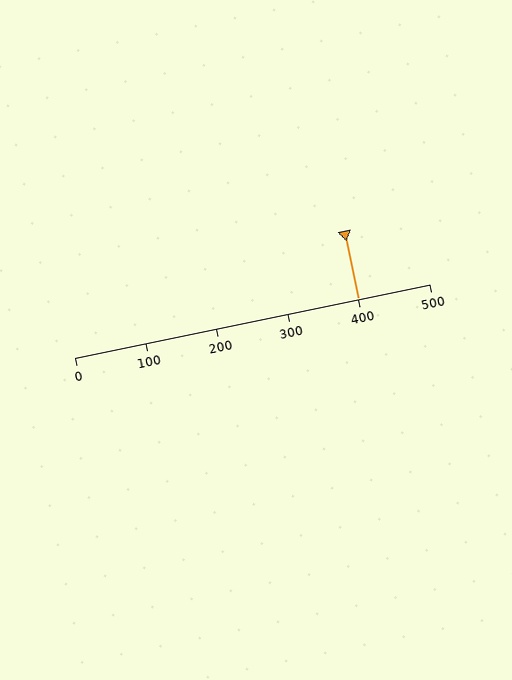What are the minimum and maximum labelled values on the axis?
The axis runs from 0 to 500.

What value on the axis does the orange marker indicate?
The marker indicates approximately 400.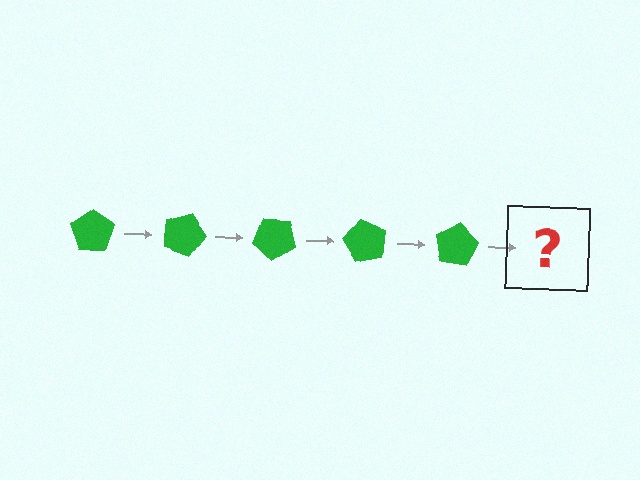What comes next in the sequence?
The next element should be a green pentagon rotated 100 degrees.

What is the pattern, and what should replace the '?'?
The pattern is that the pentagon rotates 20 degrees each step. The '?' should be a green pentagon rotated 100 degrees.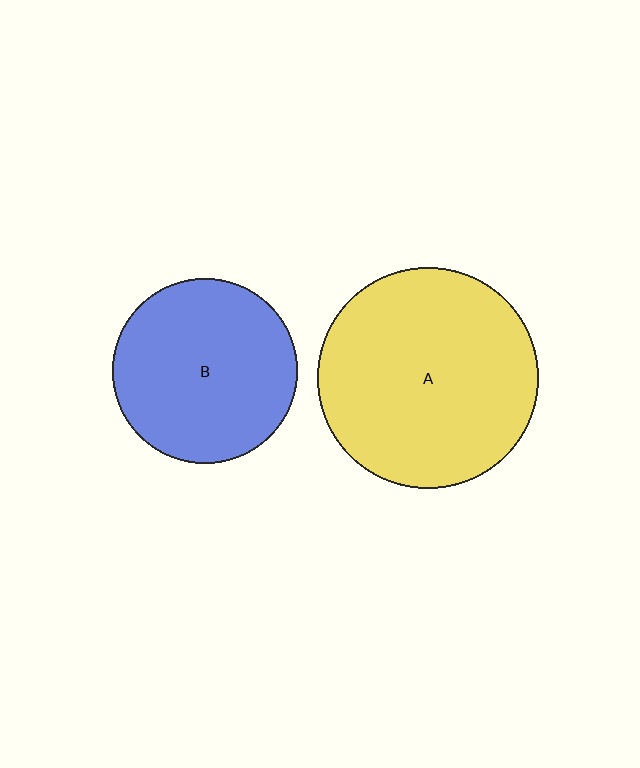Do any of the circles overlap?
No, none of the circles overlap.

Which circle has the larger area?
Circle A (yellow).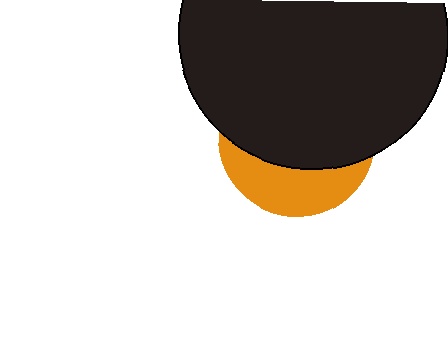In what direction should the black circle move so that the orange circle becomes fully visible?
The black circle should move up. That is the shortest direction to clear the overlap and leave the orange circle fully visible.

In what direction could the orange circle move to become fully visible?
The orange circle could move down. That would shift it out from behind the black circle entirely.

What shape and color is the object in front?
The object in front is a black circle.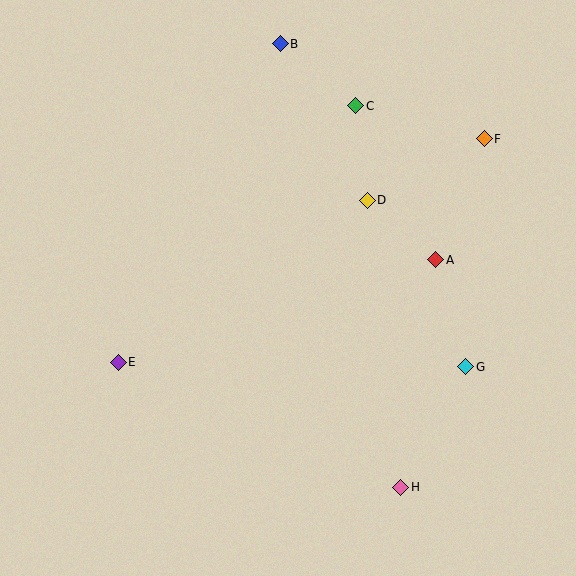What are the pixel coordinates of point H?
Point H is at (400, 488).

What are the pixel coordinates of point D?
Point D is at (367, 200).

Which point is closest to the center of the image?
Point D at (367, 200) is closest to the center.